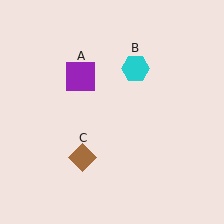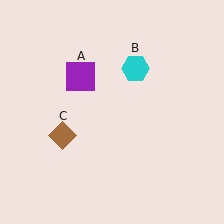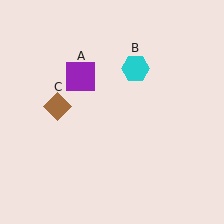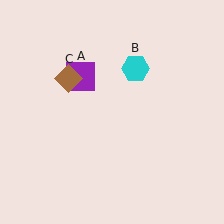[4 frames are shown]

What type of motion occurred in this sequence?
The brown diamond (object C) rotated clockwise around the center of the scene.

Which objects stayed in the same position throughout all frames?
Purple square (object A) and cyan hexagon (object B) remained stationary.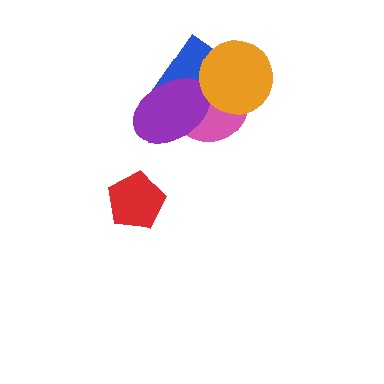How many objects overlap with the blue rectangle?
3 objects overlap with the blue rectangle.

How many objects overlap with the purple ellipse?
2 objects overlap with the purple ellipse.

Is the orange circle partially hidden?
No, no other shape covers it.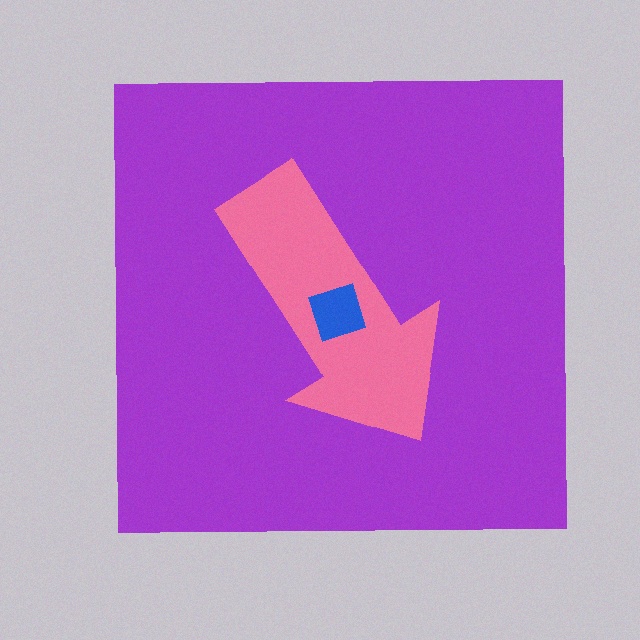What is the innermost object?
The blue diamond.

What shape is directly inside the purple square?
The pink arrow.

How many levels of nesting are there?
3.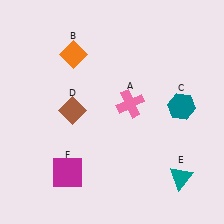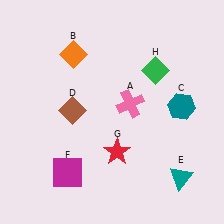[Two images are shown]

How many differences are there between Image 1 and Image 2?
There are 2 differences between the two images.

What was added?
A red star (G), a green diamond (H) were added in Image 2.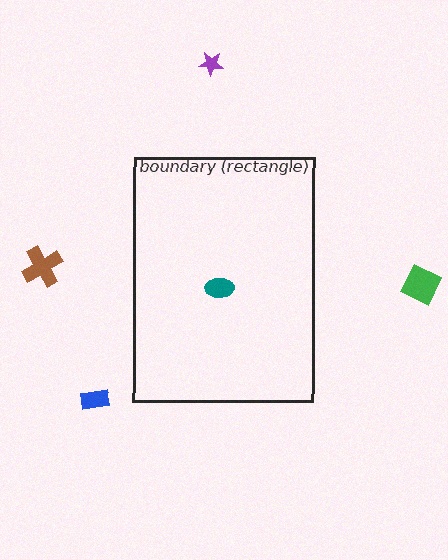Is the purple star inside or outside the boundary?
Outside.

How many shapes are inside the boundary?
1 inside, 4 outside.